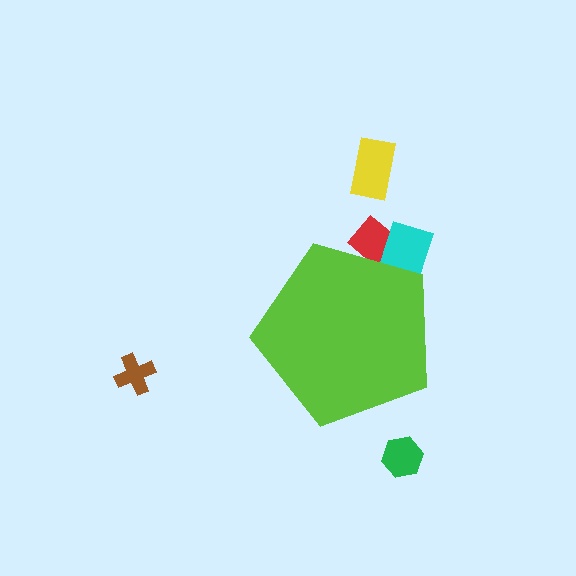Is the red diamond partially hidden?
Yes, the red diamond is partially hidden behind the lime pentagon.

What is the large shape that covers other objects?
A lime pentagon.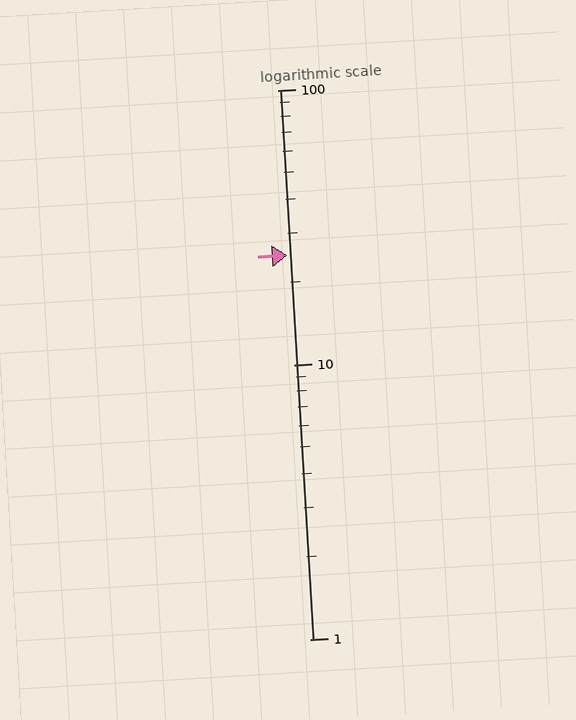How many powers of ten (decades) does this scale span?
The scale spans 2 decades, from 1 to 100.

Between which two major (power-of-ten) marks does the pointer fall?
The pointer is between 10 and 100.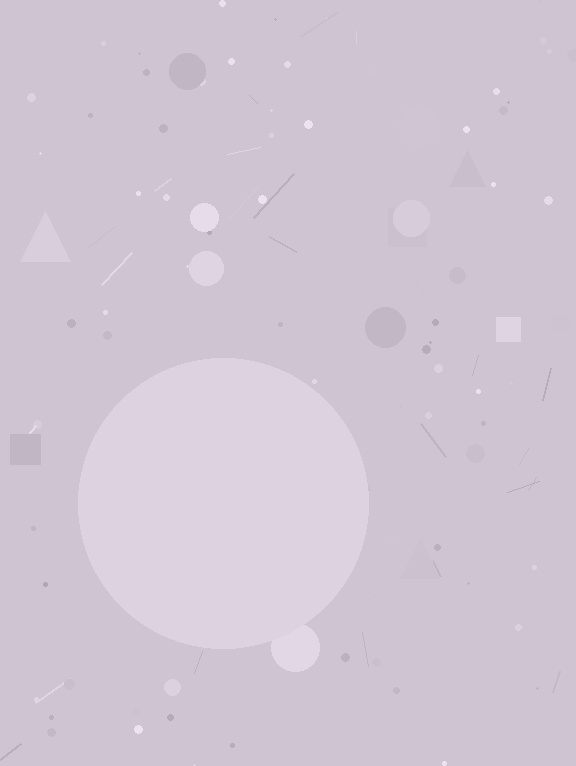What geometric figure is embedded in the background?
A circle is embedded in the background.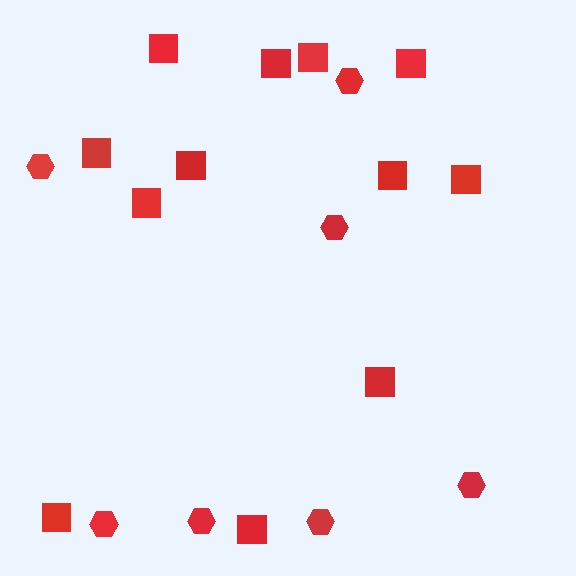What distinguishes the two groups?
There are 2 groups: one group of squares (12) and one group of hexagons (7).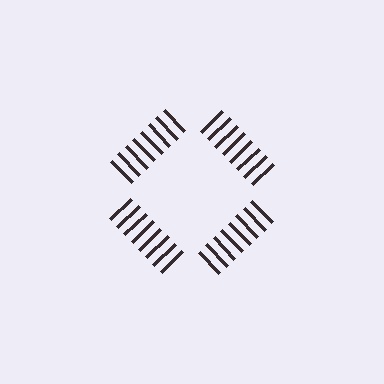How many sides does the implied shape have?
4 sides — the line-ends trace a square.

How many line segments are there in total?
32 — 8 along each of the 4 edges.